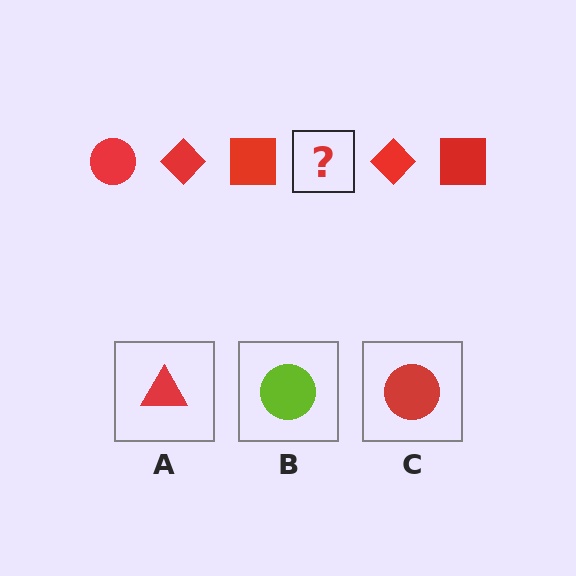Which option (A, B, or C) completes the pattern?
C.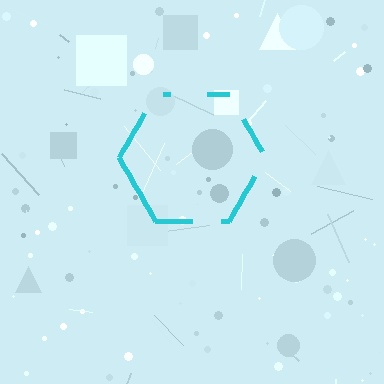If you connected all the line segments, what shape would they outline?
They would outline a hexagon.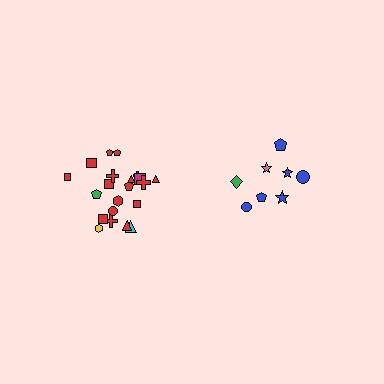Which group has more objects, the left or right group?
The left group.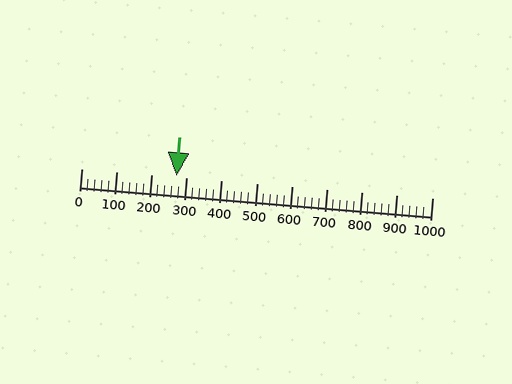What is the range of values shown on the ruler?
The ruler shows values from 0 to 1000.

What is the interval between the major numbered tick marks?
The major tick marks are spaced 100 units apart.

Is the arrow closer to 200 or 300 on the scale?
The arrow is closer to 300.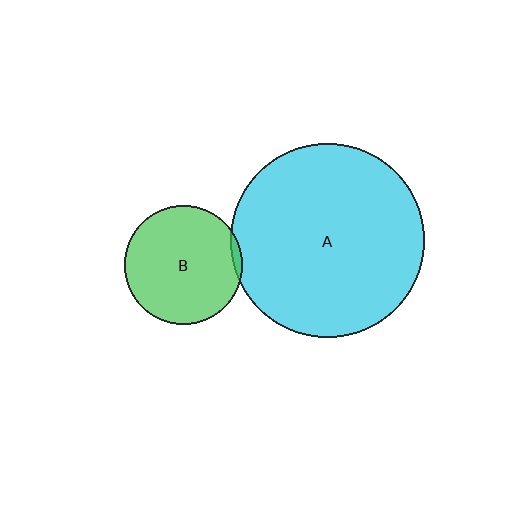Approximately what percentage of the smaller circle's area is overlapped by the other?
Approximately 5%.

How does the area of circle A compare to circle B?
Approximately 2.7 times.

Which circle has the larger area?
Circle A (cyan).